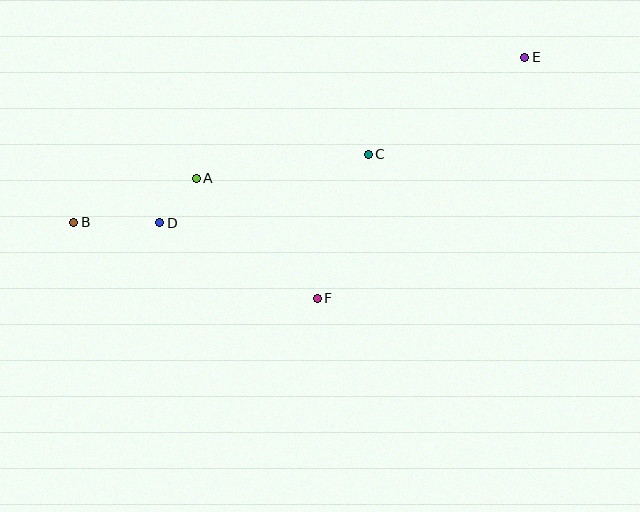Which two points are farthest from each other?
Points B and E are farthest from each other.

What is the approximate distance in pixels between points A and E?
The distance between A and E is approximately 350 pixels.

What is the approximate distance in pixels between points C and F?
The distance between C and F is approximately 153 pixels.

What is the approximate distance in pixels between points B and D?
The distance between B and D is approximately 86 pixels.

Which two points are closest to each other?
Points A and D are closest to each other.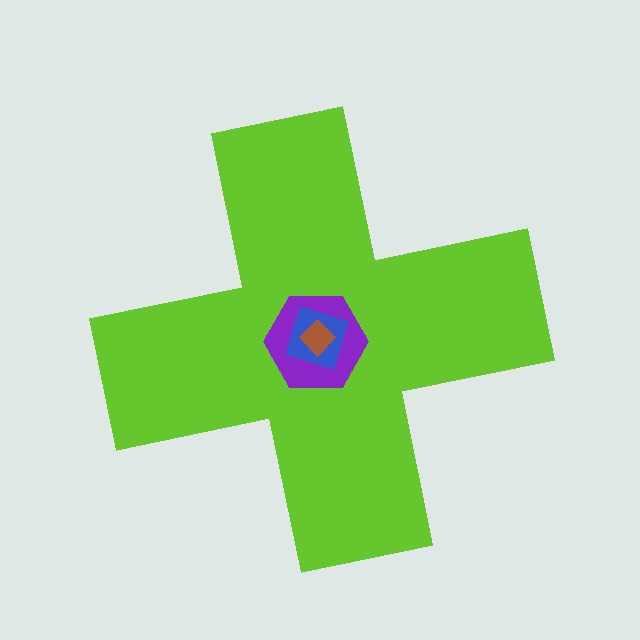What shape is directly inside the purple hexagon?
The blue square.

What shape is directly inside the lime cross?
The purple hexagon.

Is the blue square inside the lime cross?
Yes.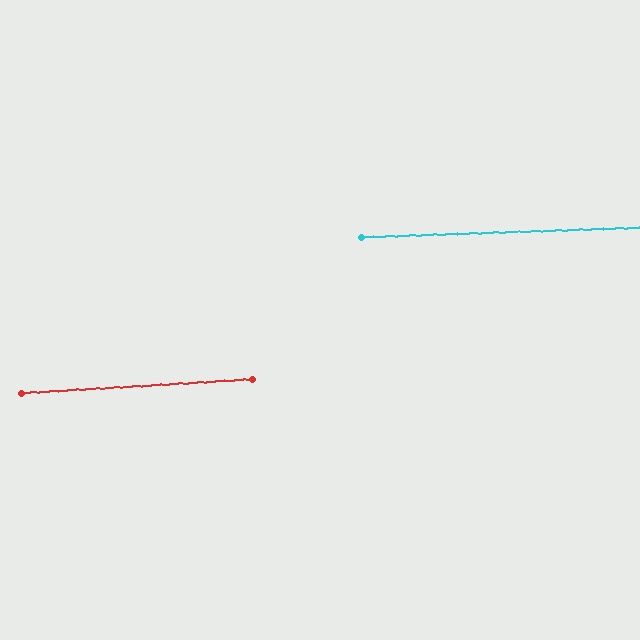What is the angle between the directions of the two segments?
Approximately 2 degrees.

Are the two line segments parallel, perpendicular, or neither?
Parallel — their directions differ by only 1.6°.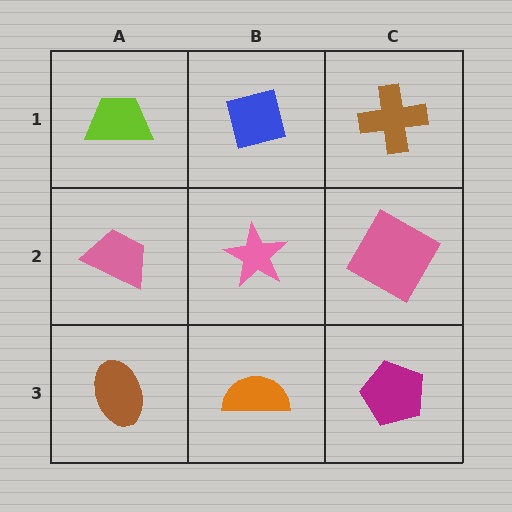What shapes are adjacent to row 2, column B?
A blue square (row 1, column B), an orange semicircle (row 3, column B), a pink trapezoid (row 2, column A), a pink square (row 2, column C).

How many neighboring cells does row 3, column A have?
2.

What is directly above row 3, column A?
A pink trapezoid.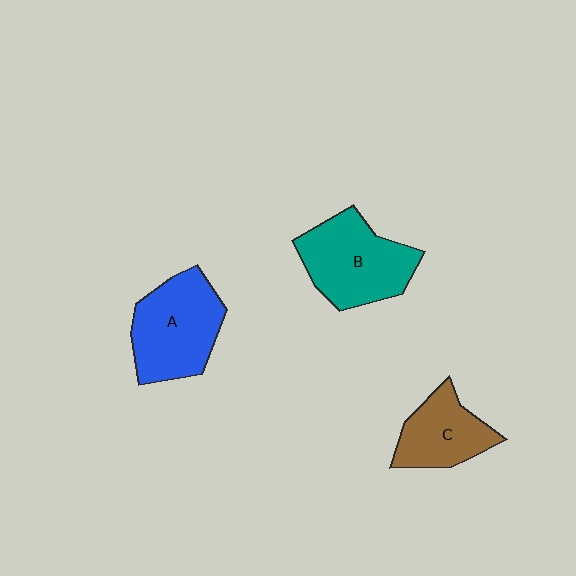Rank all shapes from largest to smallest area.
From largest to smallest: B (teal), A (blue), C (brown).